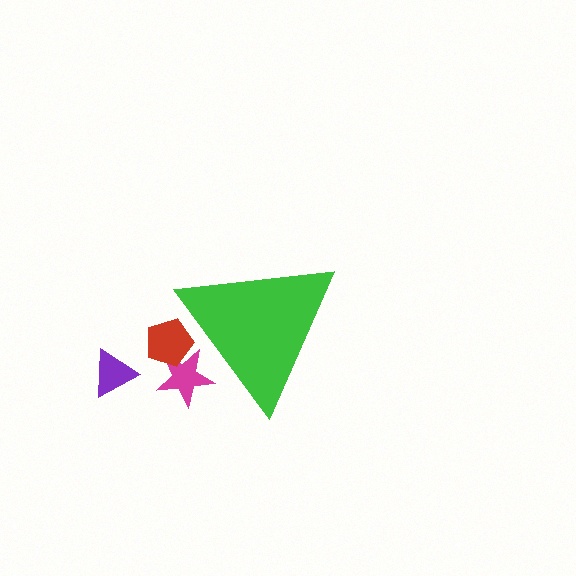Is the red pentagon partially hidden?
Yes, the red pentagon is partially hidden behind the green triangle.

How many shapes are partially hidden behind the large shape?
2 shapes are partially hidden.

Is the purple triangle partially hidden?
No, the purple triangle is fully visible.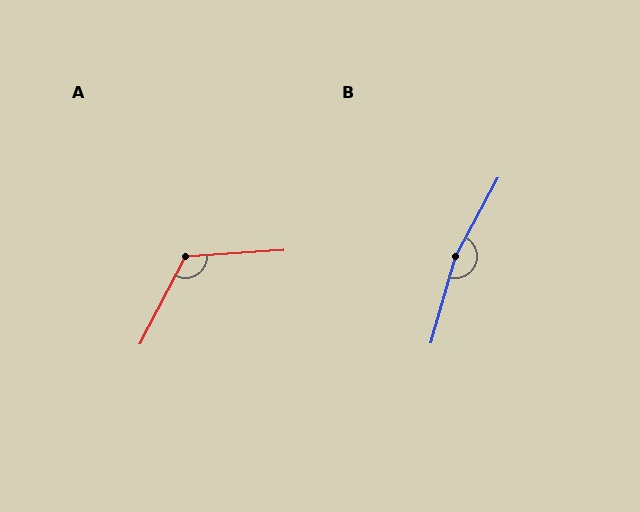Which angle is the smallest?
A, at approximately 121 degrees.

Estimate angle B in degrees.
Approximately 167 degrees.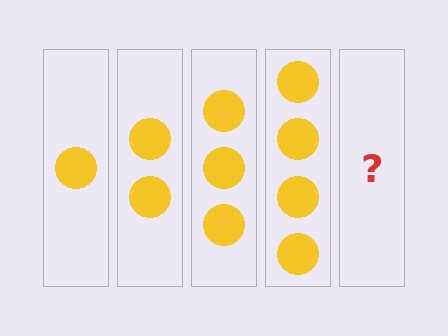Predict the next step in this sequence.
The next step is 5 circles.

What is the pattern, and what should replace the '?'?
The pattern is that each step adds one more circle. The '?' should be 5 circles.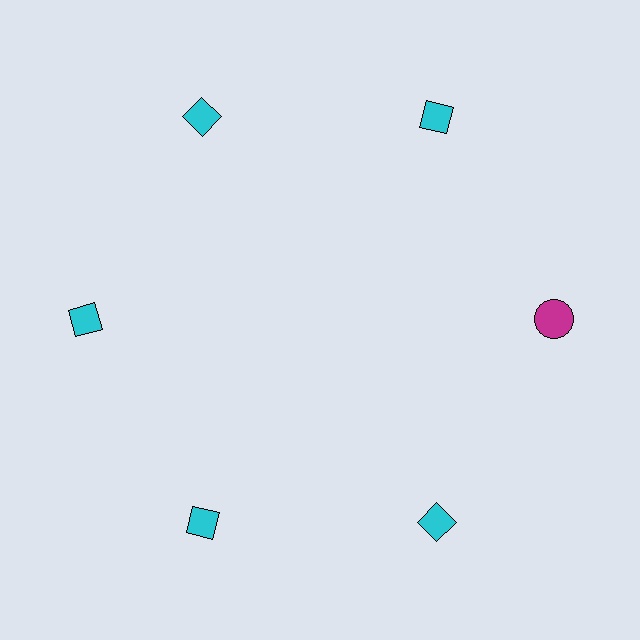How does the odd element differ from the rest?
It differs in both color (magenta instead of cyan) and shape (circle instead of diamond).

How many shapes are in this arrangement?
There are 6 shapes arranged in a ring pattern.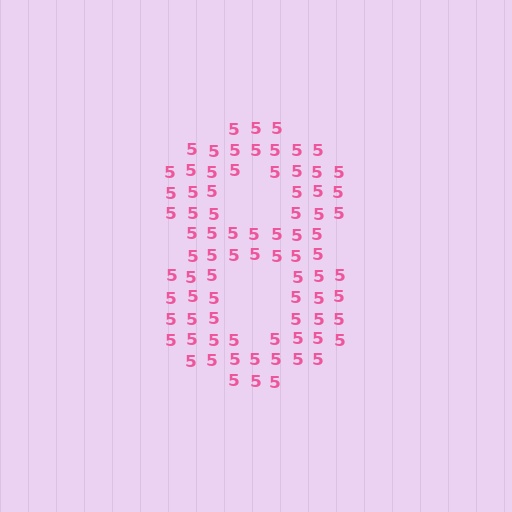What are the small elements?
The small elements are digit 5's.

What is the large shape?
The large shape is the digit 8.